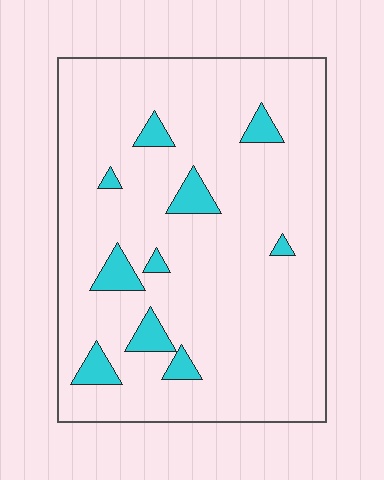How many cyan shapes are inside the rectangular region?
10.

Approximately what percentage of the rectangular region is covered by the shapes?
Approximately 10%.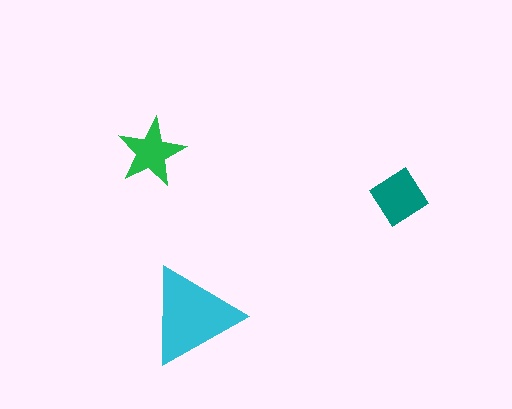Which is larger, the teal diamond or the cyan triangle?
The cyan triangle.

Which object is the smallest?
The green star.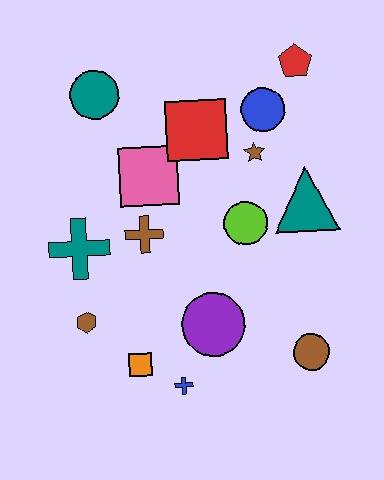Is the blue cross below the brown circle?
Yes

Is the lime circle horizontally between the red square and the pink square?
No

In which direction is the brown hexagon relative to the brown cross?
The brown hexagon is below the brown cross.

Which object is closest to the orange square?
The blue cross is closest to the orange square.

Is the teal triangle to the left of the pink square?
No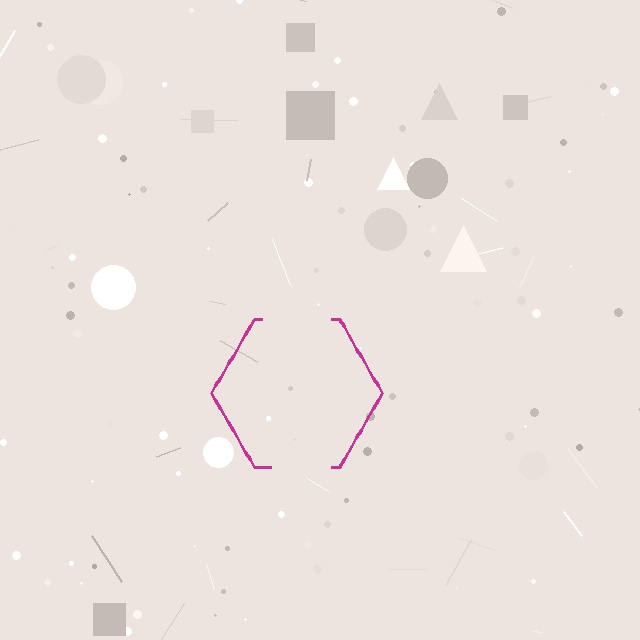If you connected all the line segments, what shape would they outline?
They would outline a hexagon.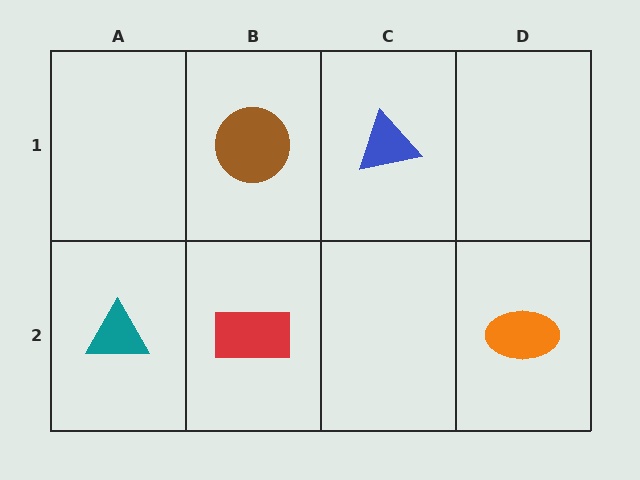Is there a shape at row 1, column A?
No, that cell is empty.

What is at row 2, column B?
A red rectangle.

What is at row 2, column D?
An orange ellipse.